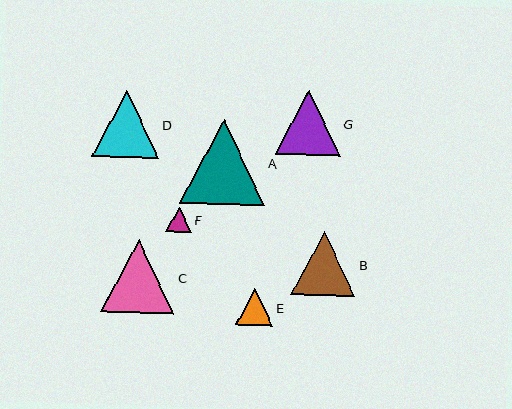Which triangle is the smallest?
Triangle F is the smallest with a size of approximately 26 pixels.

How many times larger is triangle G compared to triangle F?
Triangle G is approximately 2.5 times the size of triangle F.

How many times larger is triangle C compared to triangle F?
Triangle C is approximately 2.9 times the size of triangle F.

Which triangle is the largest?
Triangle A is the largest with a size of approximately 85 pixels.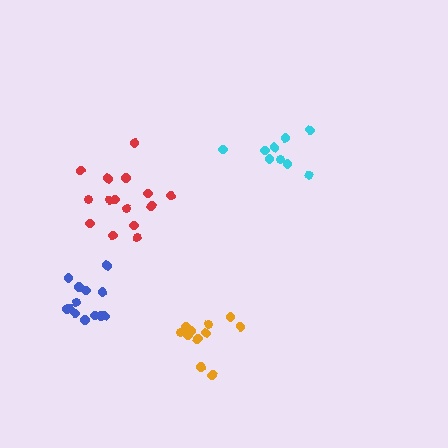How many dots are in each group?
Group 1: 9 dots, Group 2: 13 dots, Group 3: 11 dots, Group 4: 15 dots (48 total).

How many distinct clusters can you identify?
There are 4 distinct clusters.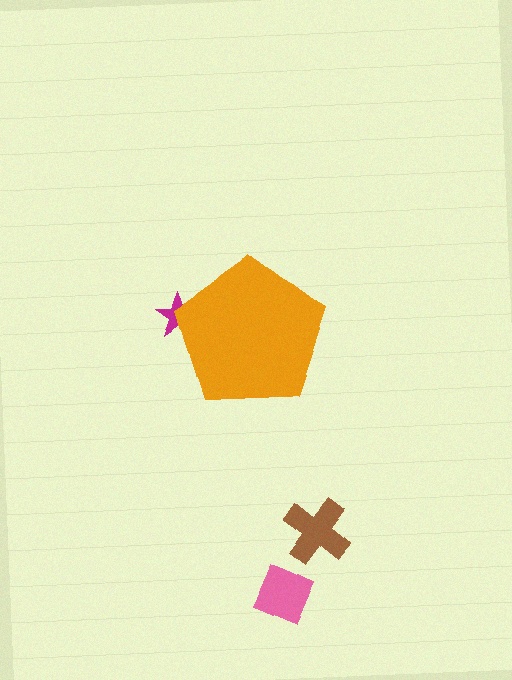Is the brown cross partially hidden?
No, the brown cross is fully visible.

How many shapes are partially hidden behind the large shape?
1 shape is partially hidden.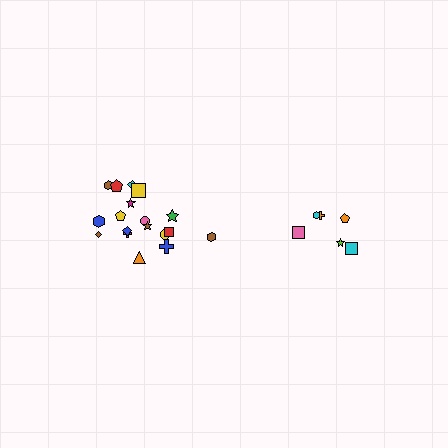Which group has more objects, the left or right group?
The left group.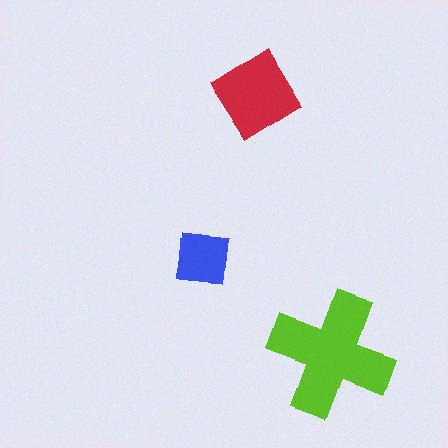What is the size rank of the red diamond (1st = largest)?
2nd.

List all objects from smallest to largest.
The blue square, the red diamond, the lime cross.